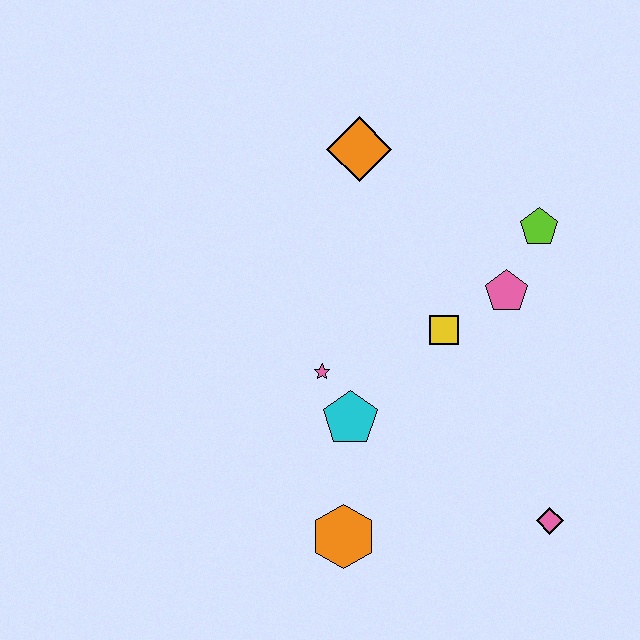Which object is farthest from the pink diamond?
The orange diamond is farthest from the pink diamond.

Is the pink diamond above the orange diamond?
No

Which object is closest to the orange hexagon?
The cyan pentagon is closest to the orange hexagon.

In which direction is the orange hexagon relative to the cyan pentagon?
The orange hexagon is below the cyan pentagon.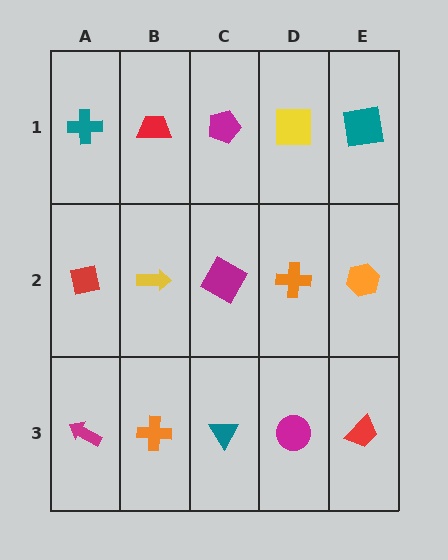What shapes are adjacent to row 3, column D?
An orange cross (row 2, column D), a teal triangle (row 3, column C), a red trapezoid (row 3, column E).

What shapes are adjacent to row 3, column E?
An orange hexagon (row 2, column E), a magenta circle (row 3, column D).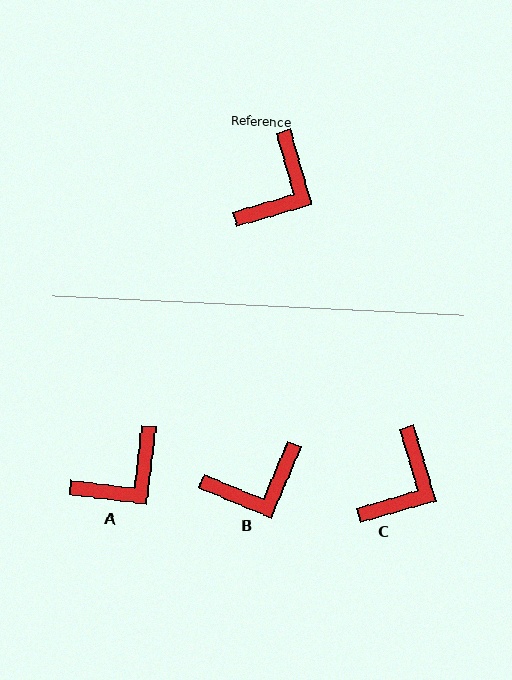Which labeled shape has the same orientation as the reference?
C.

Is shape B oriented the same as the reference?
No, it is off by about 39 degrees.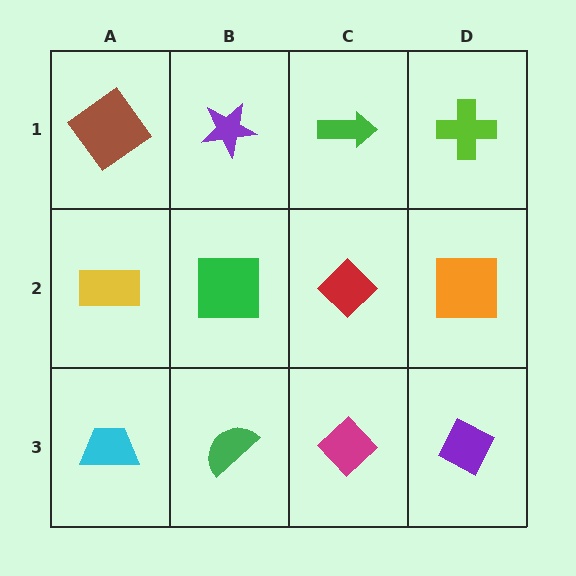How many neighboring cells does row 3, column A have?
2.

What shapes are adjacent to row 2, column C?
A green arrow (row 1, column C), a magenta diamond (row 3, column C), a green square (row 2, column B), an orange square (row 2, column D).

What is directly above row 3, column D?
An orange square.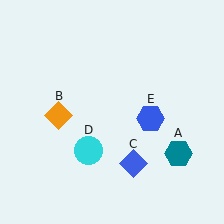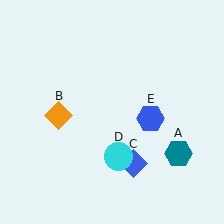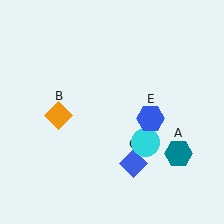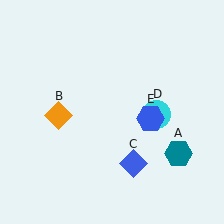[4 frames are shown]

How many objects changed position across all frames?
1 object changed position: cyan circle (object D).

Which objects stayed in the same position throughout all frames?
Teal hexagon (object A) and orange diamond (object B) and blue diamond (object C) and blue hexagon (object E) remained stationary.